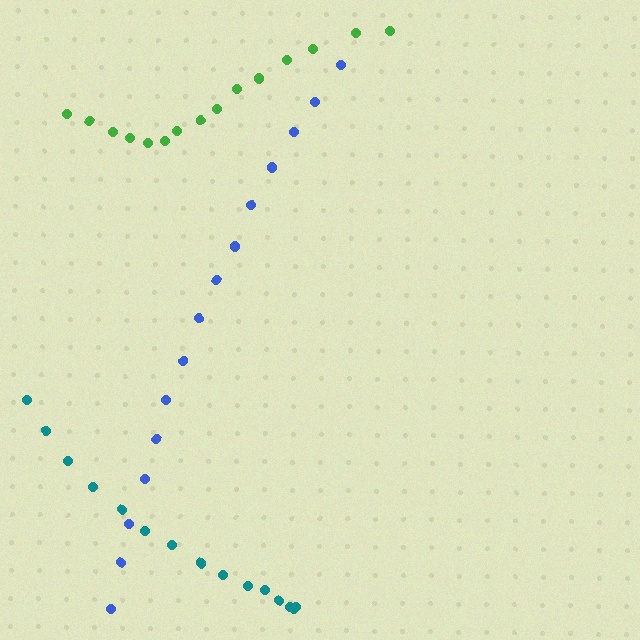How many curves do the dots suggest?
There are 3 distinct paths.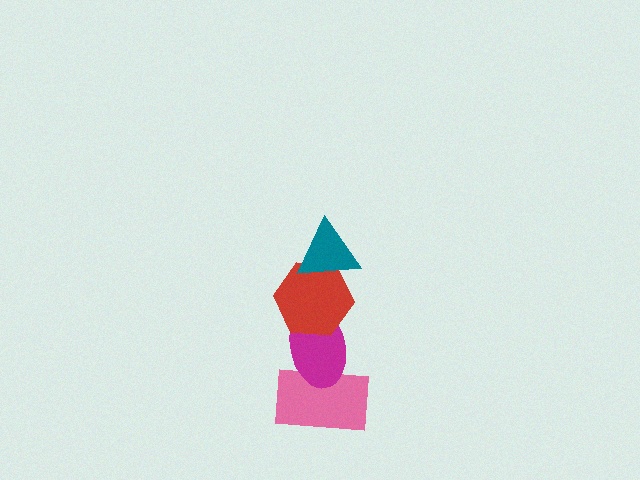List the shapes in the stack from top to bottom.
From top to bottom: the teal triangle, the red hexagon, the magenta ellipse, the pink rectangle.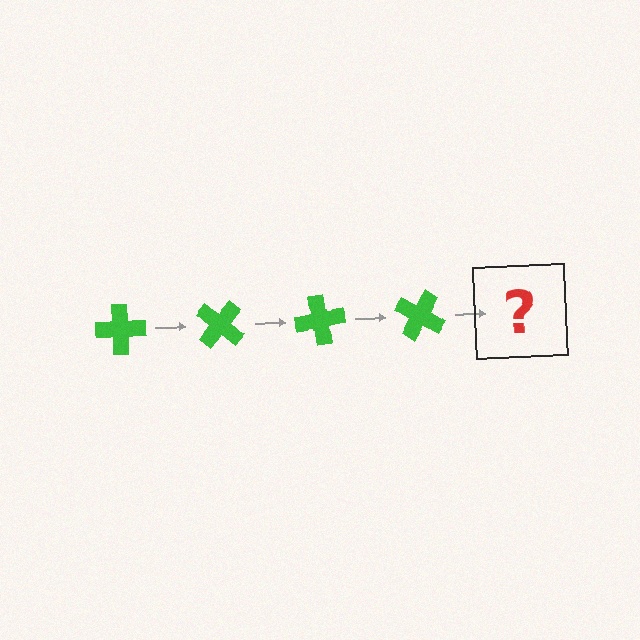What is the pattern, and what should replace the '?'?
The pattern is that the cross rotates 40 degrees each step. The '?' should be a green cross rotated 160 degrees.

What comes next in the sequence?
The next element should be a green cross rotated 160 degrees.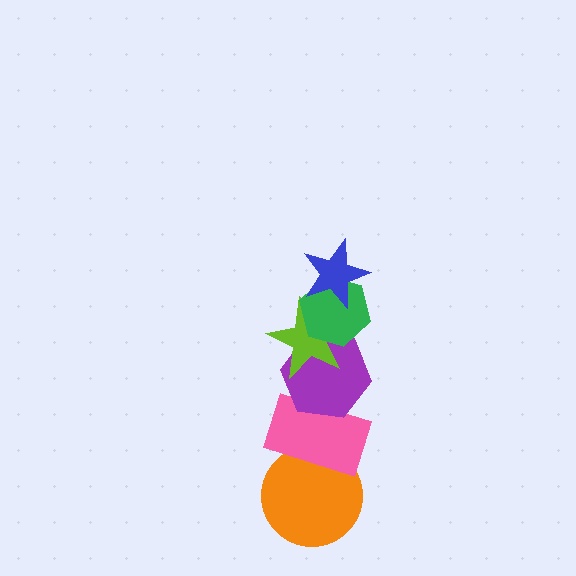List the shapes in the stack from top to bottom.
From top to bottom: the blue star, the green hexagon, the lime star, the purple hexagon, the pink rectangle, the orange circle.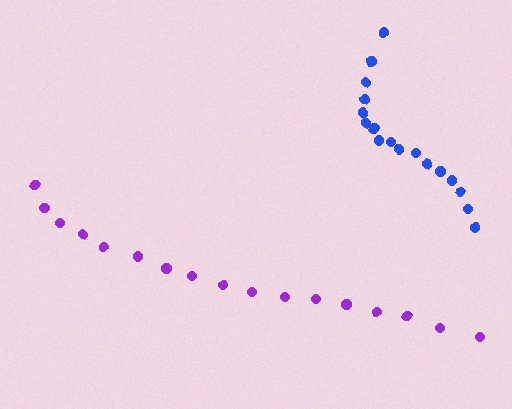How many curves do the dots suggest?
There are 2 distinct paths.